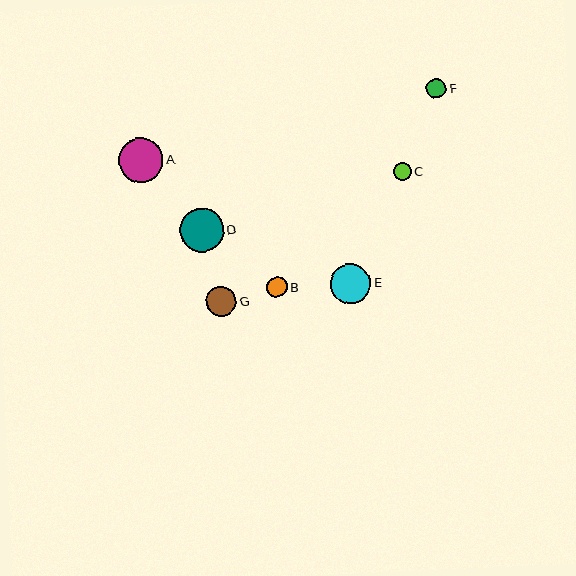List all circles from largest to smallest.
From largest to smallest: A, D, E, G, B, F, C.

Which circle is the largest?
Circle A is the largest with a size of approximately 44 pixels.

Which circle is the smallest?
Circle C is the smallest with a size of approximately 18 pixels.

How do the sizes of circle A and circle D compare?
Circle A and circle D are approximately the same size.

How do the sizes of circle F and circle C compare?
Circle F and circle C are approximately the same size.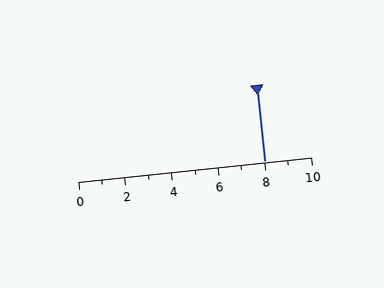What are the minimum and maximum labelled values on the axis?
The axis runs from 0 to 10.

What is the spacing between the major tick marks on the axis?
The major ticks are spaced 2 apart.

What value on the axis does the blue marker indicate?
The marker indicates approximately 8.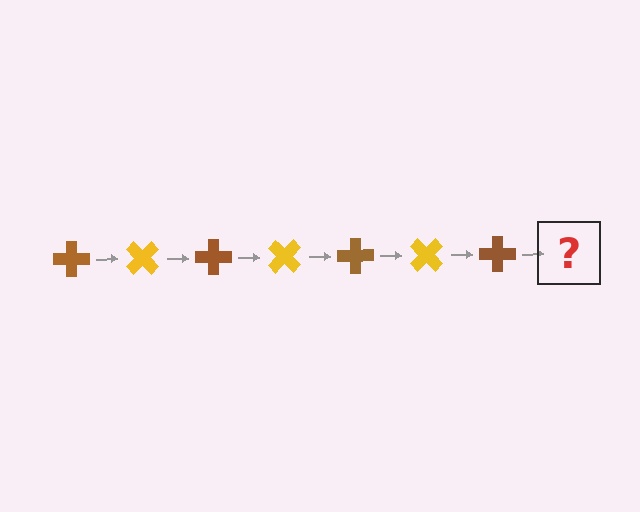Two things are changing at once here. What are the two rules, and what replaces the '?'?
The two rules are that it rotates 45 degrees each step and the color cycles through brown and yellow. The '?' should be a yellow cross, rotated 315 degrees from the start.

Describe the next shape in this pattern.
It should be a yellow cross, rotated 315 degrees from the start.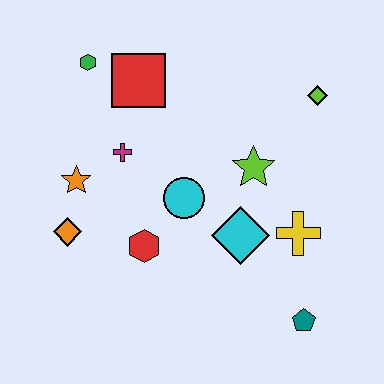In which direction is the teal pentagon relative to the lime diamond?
The teal pentagon is below the lime diamond.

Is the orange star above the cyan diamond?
Yes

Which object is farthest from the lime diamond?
The orange diamond is farthest from the lime diamond.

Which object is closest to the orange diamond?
The orange star is closest to the orange diamond.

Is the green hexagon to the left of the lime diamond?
Yes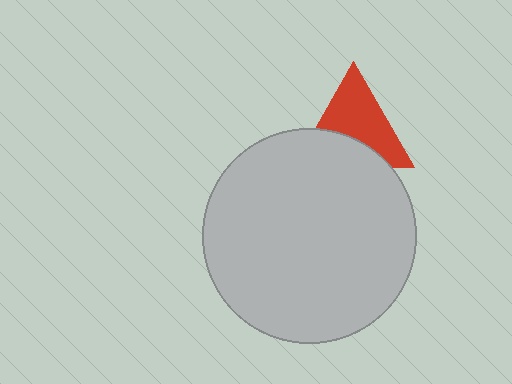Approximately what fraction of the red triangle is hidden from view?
Roughly 38% of the red triangle is hidden behind the light gray circle.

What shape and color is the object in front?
The object in front is a light gray circle.